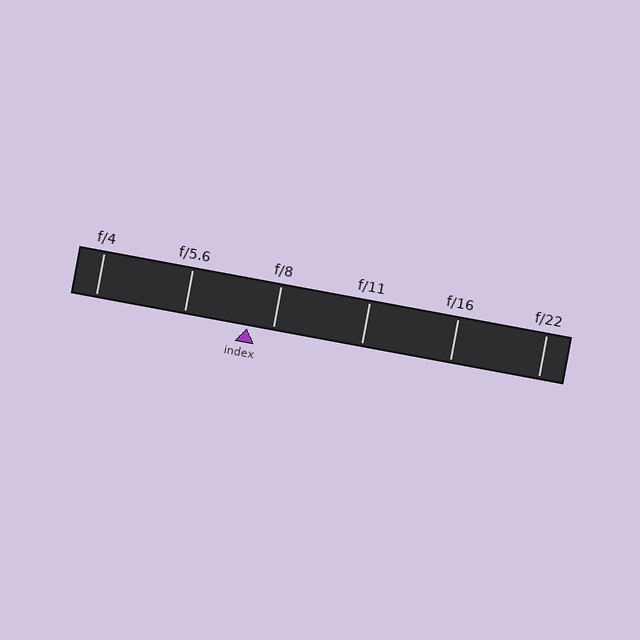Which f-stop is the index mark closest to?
The index mark is closest to f/8.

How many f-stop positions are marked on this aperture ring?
There are 6 f-stop positions marked.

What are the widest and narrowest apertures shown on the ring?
The widest aperture shown is f/4 and the narrowest is f/22.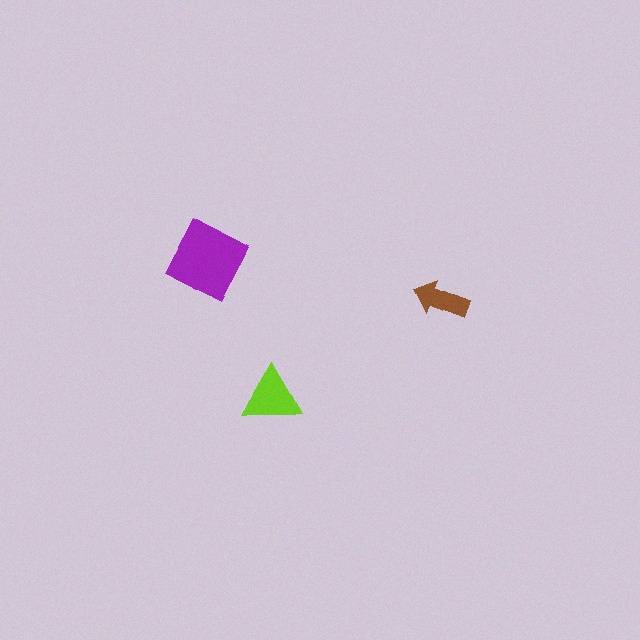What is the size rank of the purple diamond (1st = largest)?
1st.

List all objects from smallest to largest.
The brown arrow, the lime triangle, the purple diamond.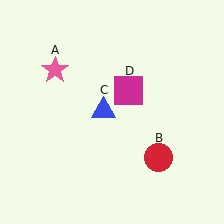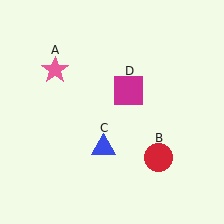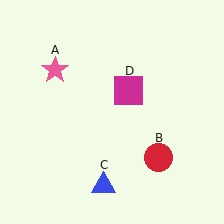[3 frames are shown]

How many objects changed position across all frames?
1 object changed position: blue triangle (object C).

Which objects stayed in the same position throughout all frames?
Pink star (object A) and red circle (object B) and magenta square (object D) remained stationary.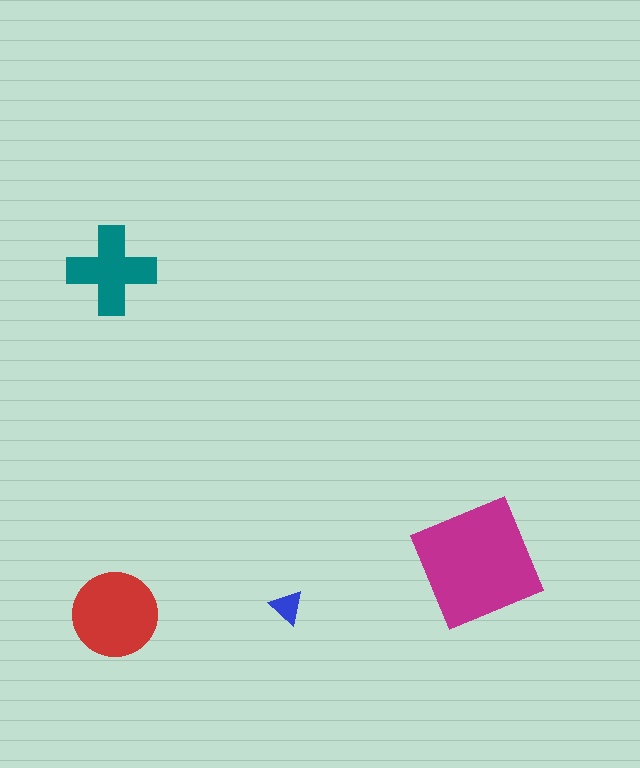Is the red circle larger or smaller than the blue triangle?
Larger.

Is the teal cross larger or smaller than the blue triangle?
Larger.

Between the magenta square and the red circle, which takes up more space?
The magenta square.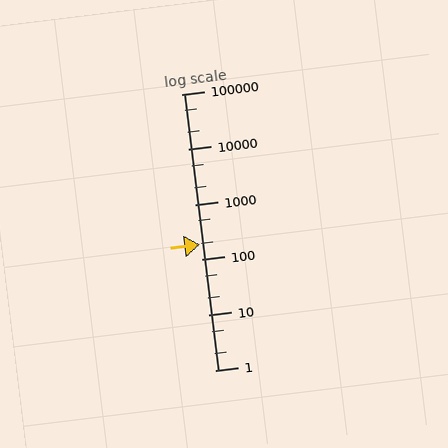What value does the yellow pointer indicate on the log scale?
The pointer indicates approximately 190.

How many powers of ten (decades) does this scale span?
The scale spans 5 decades, from 1 to 100000.